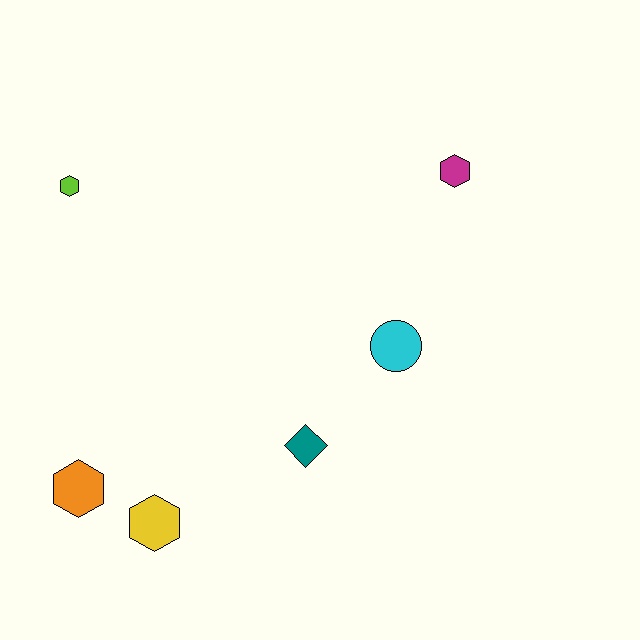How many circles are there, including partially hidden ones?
There is 1 circle.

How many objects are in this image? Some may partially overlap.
There are 6 objects.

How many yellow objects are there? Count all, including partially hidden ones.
There is 1 yellow object.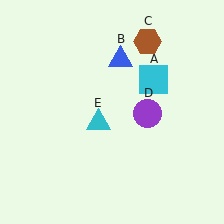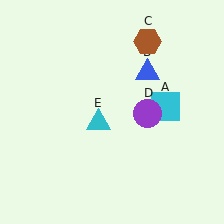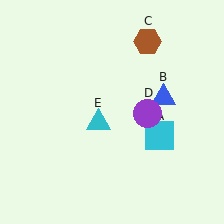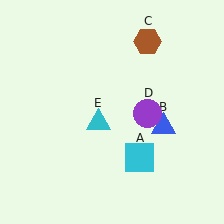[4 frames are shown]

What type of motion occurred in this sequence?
The cyan square (object A), blue triangle (object B) rotated clockwise around the center of the scene.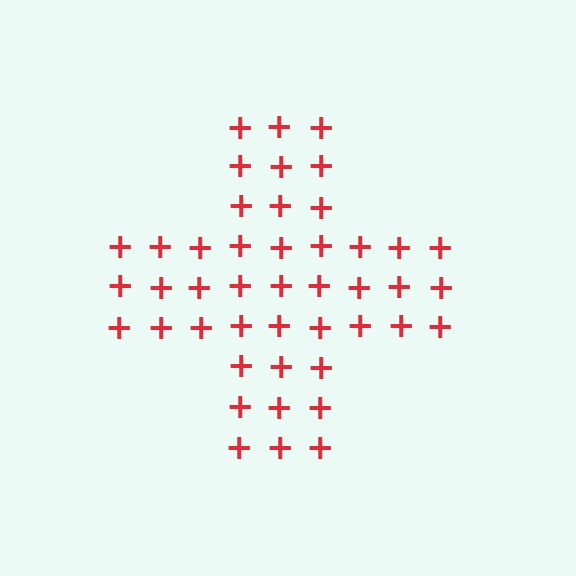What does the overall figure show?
The overall figure shows a cross.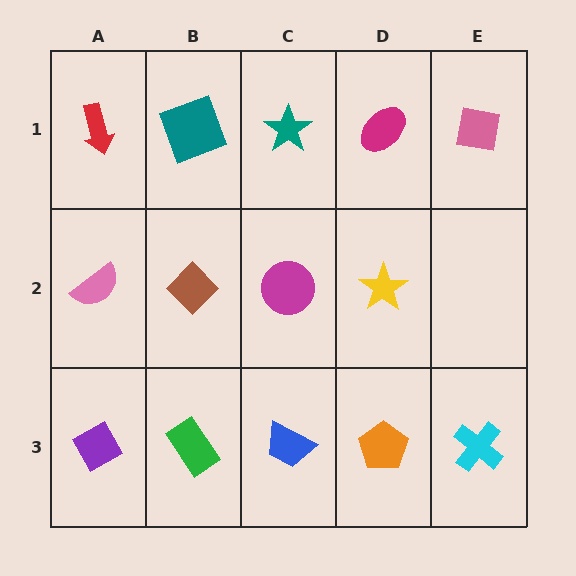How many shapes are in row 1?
5 shapes.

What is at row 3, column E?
A cyan cross.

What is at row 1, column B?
A teal square.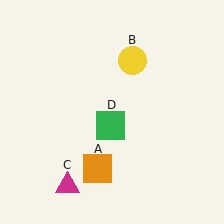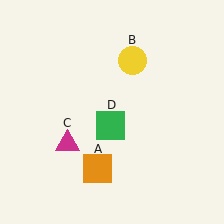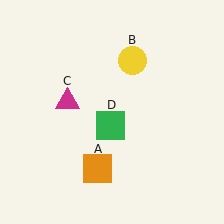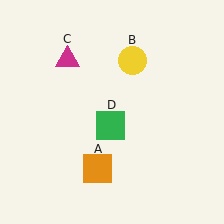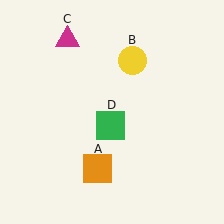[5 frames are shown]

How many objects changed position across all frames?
1 object changed position: magenta triangle (object C).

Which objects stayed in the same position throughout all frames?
Orange square (object A) and yellow circle (object B) and green square (object D) remained stationary.